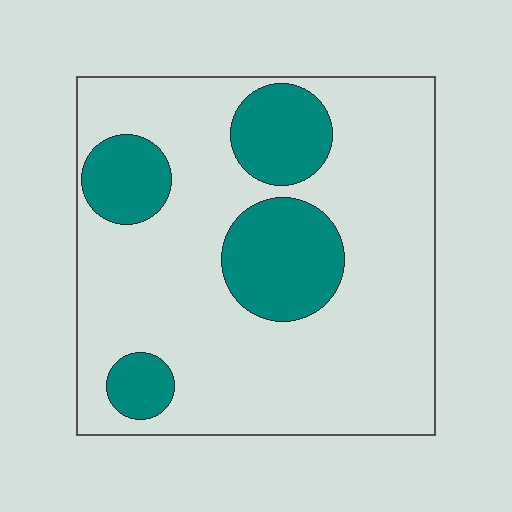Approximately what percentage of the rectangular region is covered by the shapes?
Approximately 25%.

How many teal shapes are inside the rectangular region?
4.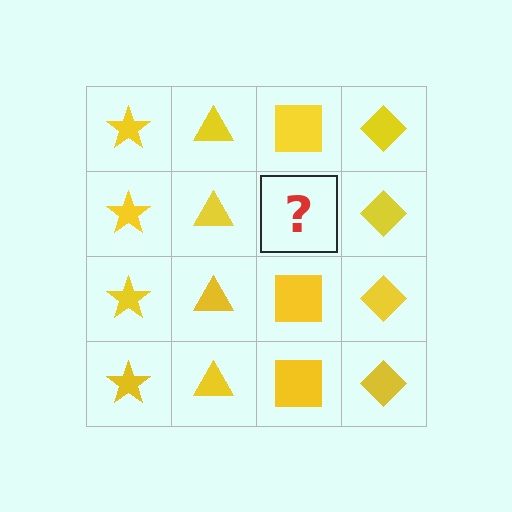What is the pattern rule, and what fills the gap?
The rule is that each column has a consistent shape. The gap should be filled with a yellow square.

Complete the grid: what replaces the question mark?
The question mark should be replaced with a yellow square.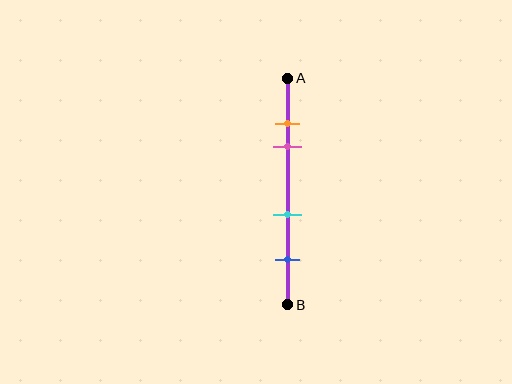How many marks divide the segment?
There are 4 marks dividing the segment.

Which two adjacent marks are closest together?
The orange and pink marks are the closest adjacent pair.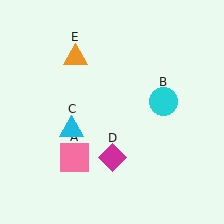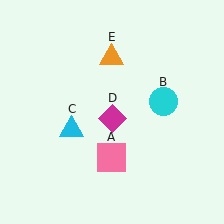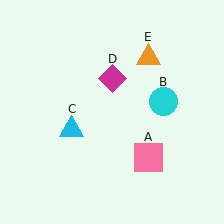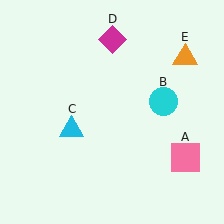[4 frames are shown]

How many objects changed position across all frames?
3 objects changed position: pink square (object A), magenta diamond (object D), orange triangle (object E).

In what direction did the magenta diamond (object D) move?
The magenta diamond (object D) moved up.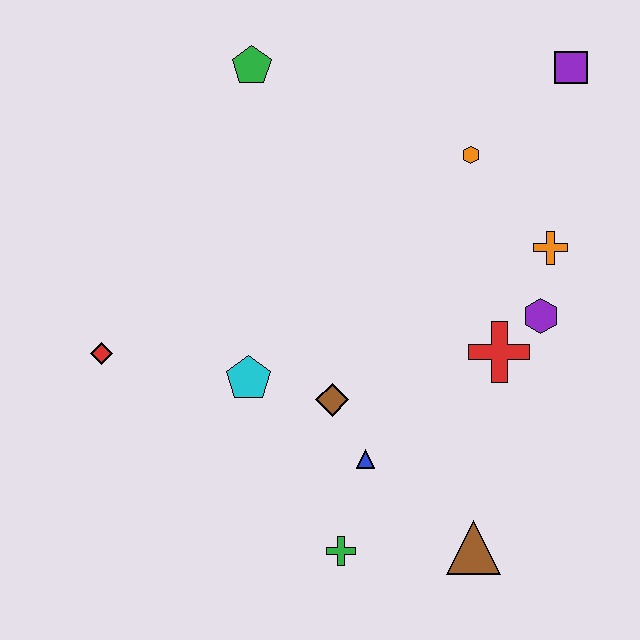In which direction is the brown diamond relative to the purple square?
The brown diamond is below the purple square.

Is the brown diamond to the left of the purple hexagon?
Yes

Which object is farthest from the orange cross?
The red diamond is farthest from the orange cross.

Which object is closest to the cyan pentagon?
The brown diamond is closest to the cyan pentagon.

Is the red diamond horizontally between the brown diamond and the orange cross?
No